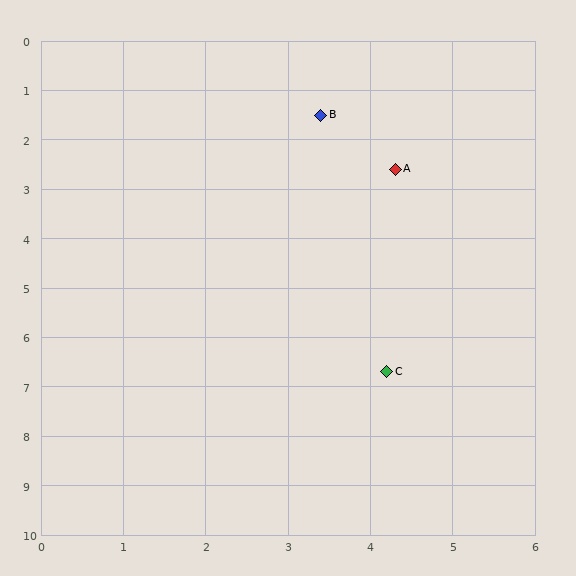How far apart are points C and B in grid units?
Points C and B are about 5.3 grid units apart.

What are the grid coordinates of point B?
Point B is at approximately (3.4, 1.5).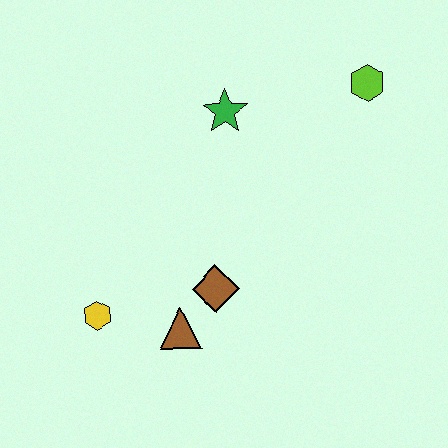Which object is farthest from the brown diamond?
The lime hexagon is farthest from the brown diamond.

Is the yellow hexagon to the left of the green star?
Yes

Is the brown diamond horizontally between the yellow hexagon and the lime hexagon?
Yes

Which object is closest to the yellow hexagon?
The brown triangle is closest to the yellow hexagon.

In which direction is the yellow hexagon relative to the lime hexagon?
The yellow hexagon is to the left of the lime hexagon.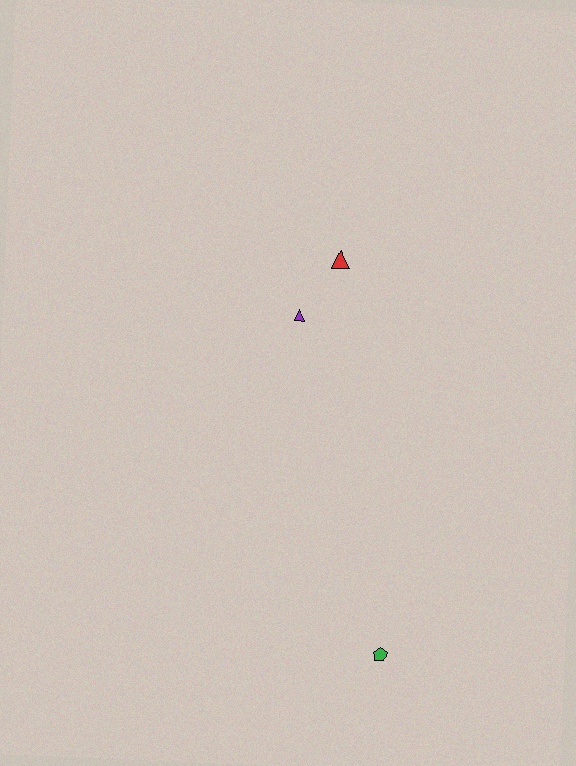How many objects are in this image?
There are 3 objects.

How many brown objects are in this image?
There are no brown objects.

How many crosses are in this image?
There are no crosses.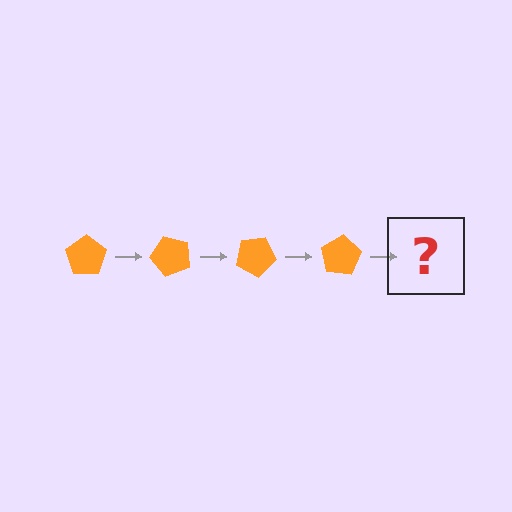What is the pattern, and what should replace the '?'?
The pattern is that the pentagon rotates 50 degrees each step. The '?' should be an orange pentagon rotated 200 degrees.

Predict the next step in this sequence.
The next step is an orange pentagon rotated 200 degrees.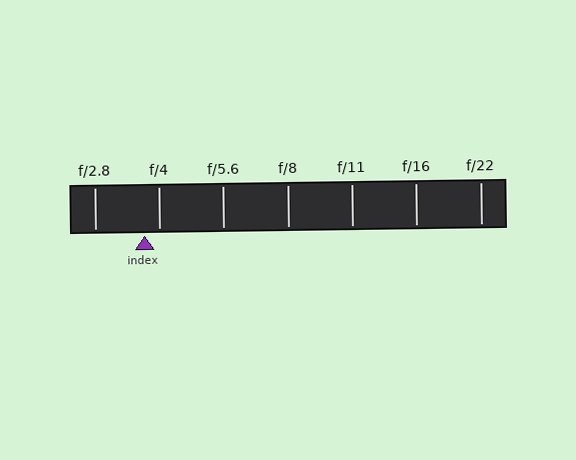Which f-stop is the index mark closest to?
The index mark is closest to f/4.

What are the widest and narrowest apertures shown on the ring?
The widest aperture shown is f/2.8 and the narrowest is f/22.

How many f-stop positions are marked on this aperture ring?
There are 7 f-stop positions marked.